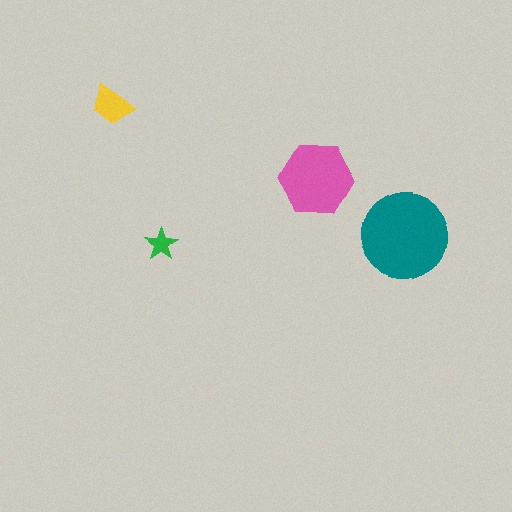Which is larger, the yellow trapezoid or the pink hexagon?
The pink hexagon.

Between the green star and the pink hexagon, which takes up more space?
The pink hexagon.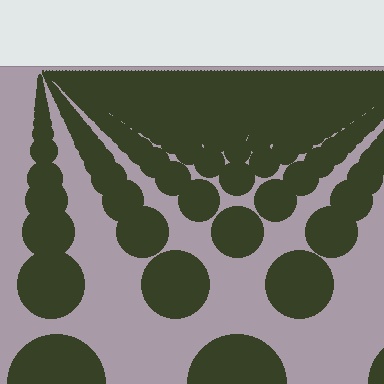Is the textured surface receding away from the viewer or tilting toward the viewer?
The surface is receding away from the viewer. Texture elements get smaller and denser toward the top.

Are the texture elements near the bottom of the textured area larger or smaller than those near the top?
Larger. Near the bottom, elements are closer to the viewer and appear at a bigger on-screen size.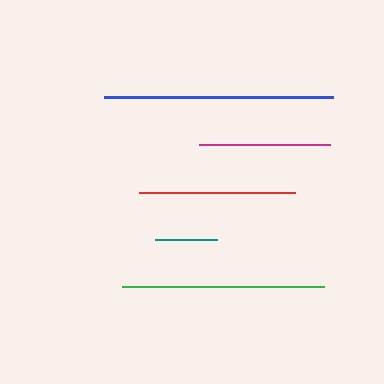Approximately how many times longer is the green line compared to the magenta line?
The green line is approximately 1.5 times the length of the magenta line.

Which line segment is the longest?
The blue line is the longest at approximately 230 pixels.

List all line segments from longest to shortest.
From longest to shortest: blue, green, red, magenta, teal.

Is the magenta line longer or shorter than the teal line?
The magenta line is longer than the teal line.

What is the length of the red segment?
The red segment is approximately 156 pixels long.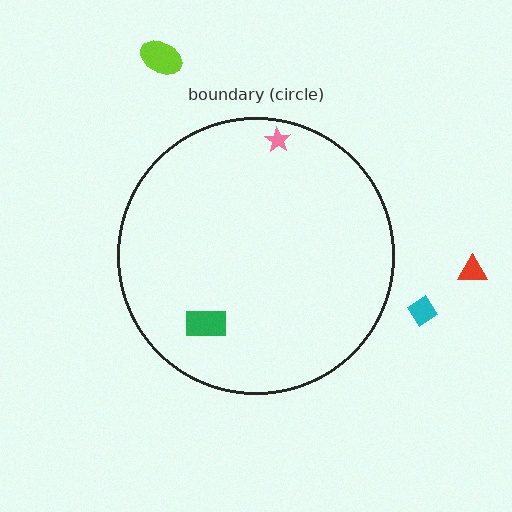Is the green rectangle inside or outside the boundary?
Inside.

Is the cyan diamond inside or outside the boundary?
Outside.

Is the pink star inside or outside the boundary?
Inside.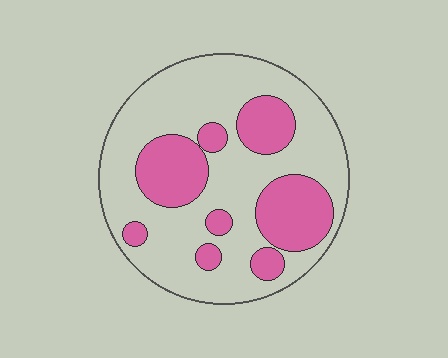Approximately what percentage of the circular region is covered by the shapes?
Approximately 30%.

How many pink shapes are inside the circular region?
8.